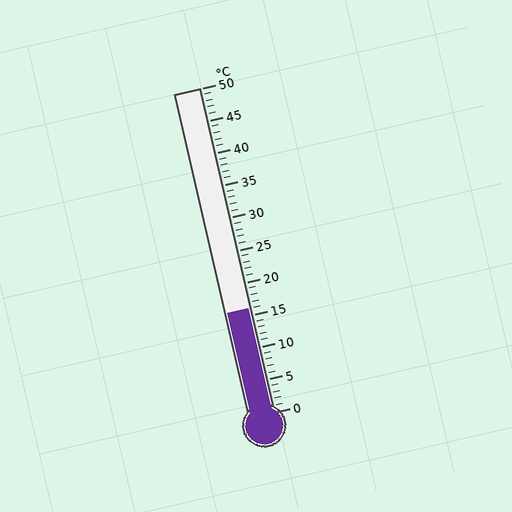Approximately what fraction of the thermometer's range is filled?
The thermometer is filled to approximately 30% of its range.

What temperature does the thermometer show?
The thermometer shows approximately 16°C.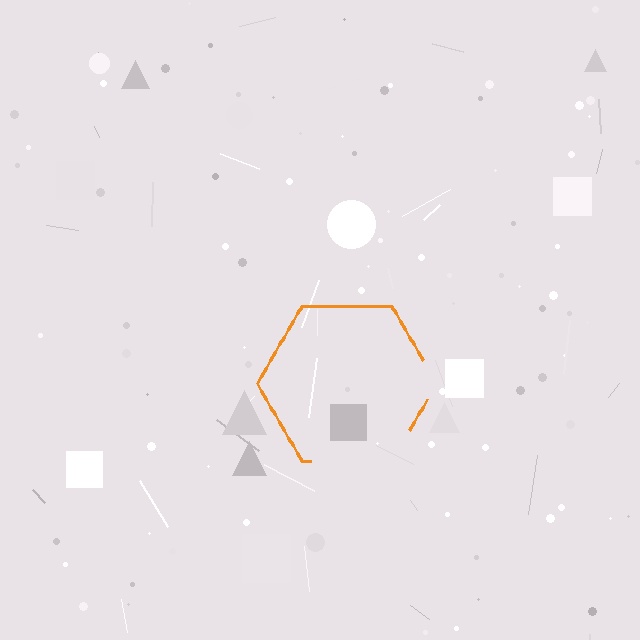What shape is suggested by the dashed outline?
The dashed outline suggests a hexagon.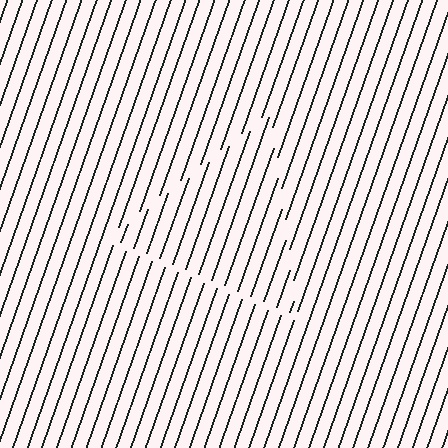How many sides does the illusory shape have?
3 sides — the line-ends trace a triangle.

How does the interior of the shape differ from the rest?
The interior of the shape contains the same grating, shifted by half a period — the contour is defined by the phase discontinuity where line-ends from the inner and outer gratings abut.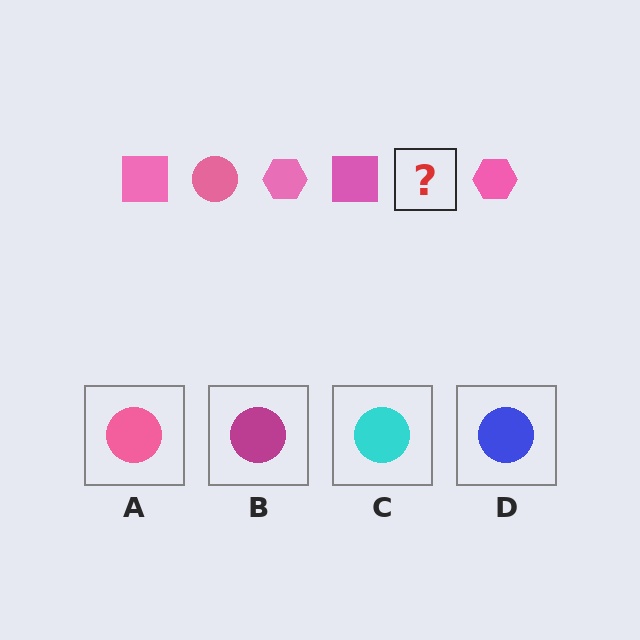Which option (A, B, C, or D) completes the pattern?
A.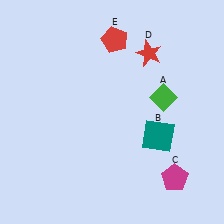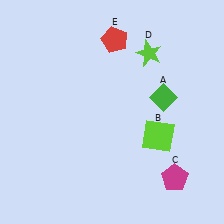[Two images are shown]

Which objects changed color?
B changed from teal to lime. D changed from red to lime.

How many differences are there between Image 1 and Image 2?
There are 2 differences between the two images.